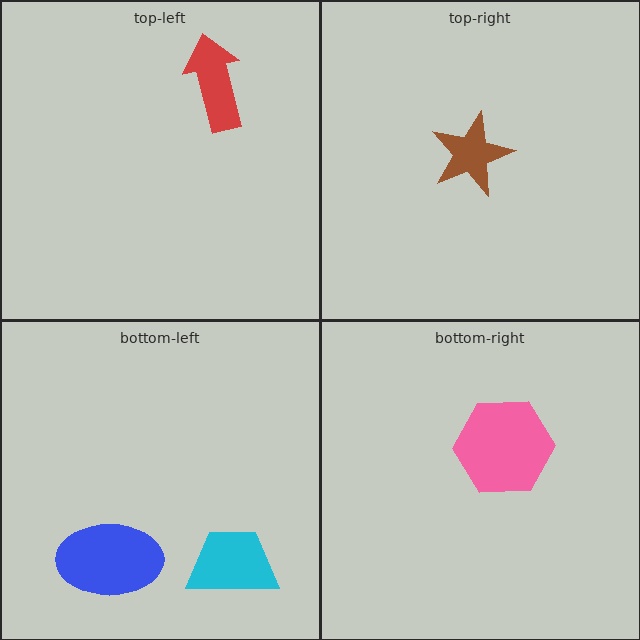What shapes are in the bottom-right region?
The pink hexagon.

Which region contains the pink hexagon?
The bottom-right region.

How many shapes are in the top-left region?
1.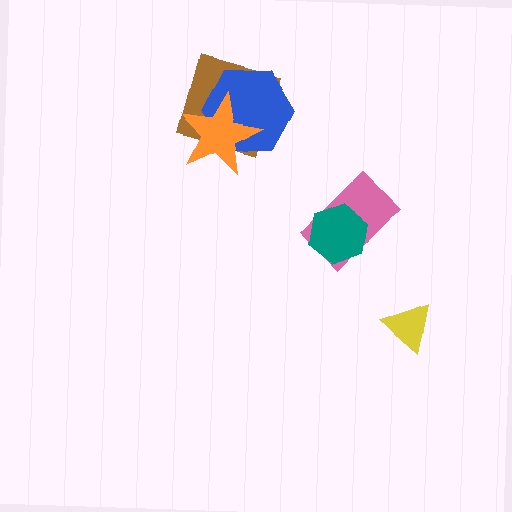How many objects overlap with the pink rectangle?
1 object overlaps with the pink rectangle.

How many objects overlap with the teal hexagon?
1 object overlaps with the teal hexagon.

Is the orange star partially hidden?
No, no other shape covers it.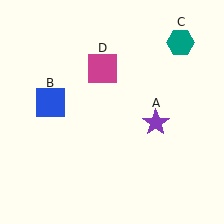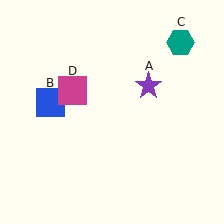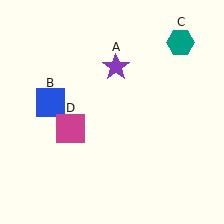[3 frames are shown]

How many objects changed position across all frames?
2 objects changed position: purple star (object A), magenta square (object D).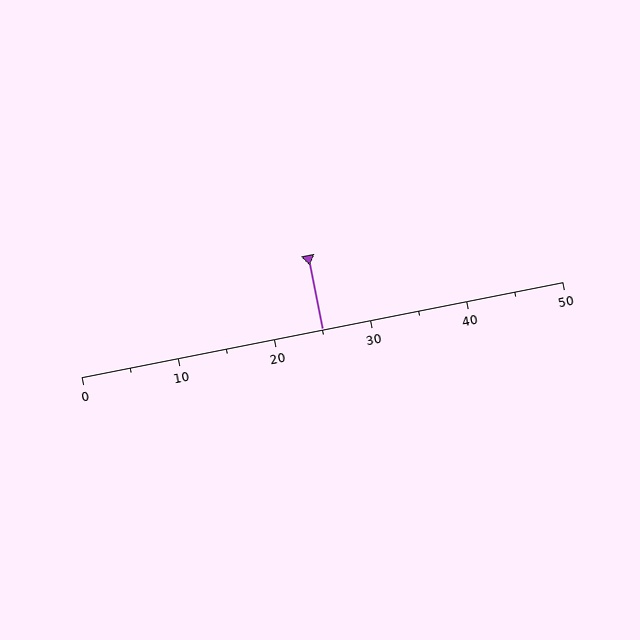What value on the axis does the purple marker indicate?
The marker indicates approximately 25.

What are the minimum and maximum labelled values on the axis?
The axis runs from 0 to 50.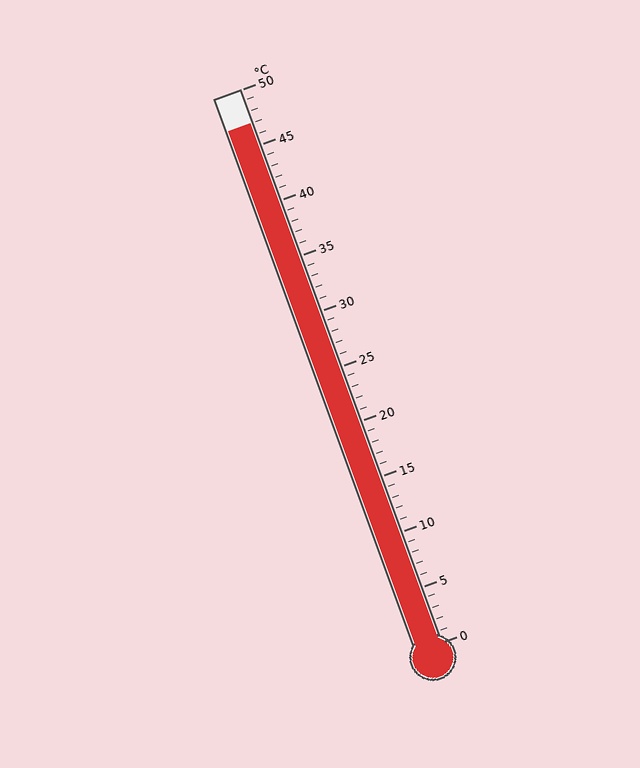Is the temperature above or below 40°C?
The temperature is above 40°C.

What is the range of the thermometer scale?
The thermometer scale ranges from 0°C to 50°C.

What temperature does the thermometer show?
The thermometer shows approximately 47°C.